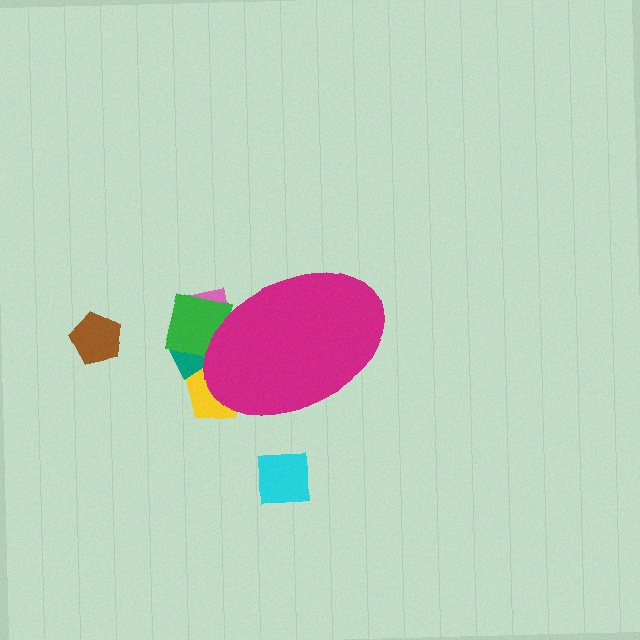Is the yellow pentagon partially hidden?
Yes, the yellow pentagon is partially hidden behind the magenta ellipse.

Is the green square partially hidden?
Yes, the green square is partially hidden behind the magenta ellipse.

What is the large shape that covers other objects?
A magenta ellipse.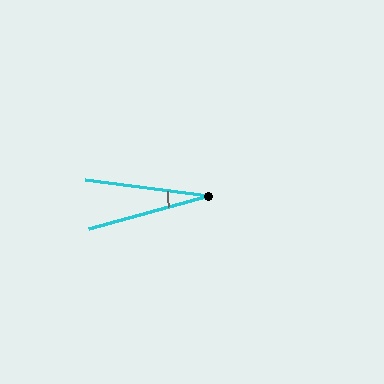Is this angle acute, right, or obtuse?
It is acute.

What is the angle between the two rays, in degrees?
Approximately 23 degrees.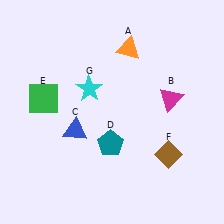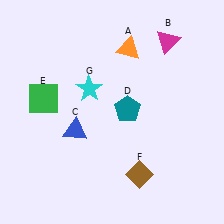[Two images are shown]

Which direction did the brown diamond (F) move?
The brown diamond (F) moved left.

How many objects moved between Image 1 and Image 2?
3 objects moved between the two images.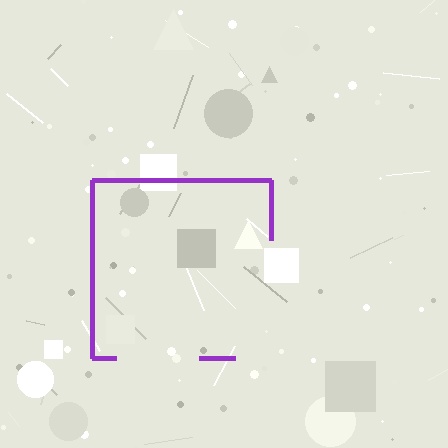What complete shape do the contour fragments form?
The contour fragments form a square.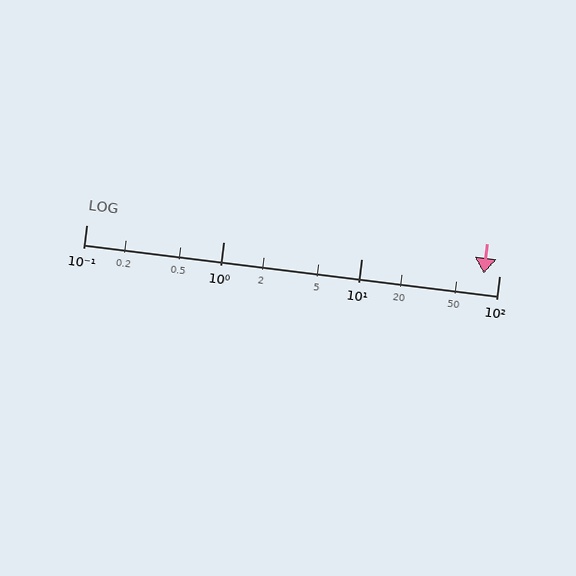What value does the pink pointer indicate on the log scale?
The pointer indicates approximately 77.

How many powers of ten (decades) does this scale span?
The scale spans 3 decades, from 0.1 to 100.